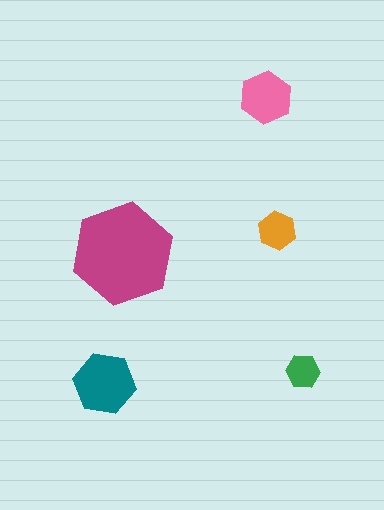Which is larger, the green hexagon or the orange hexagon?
The orange one.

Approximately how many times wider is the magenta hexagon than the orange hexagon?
About 2.5 times wider.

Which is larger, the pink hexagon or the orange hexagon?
The pink one.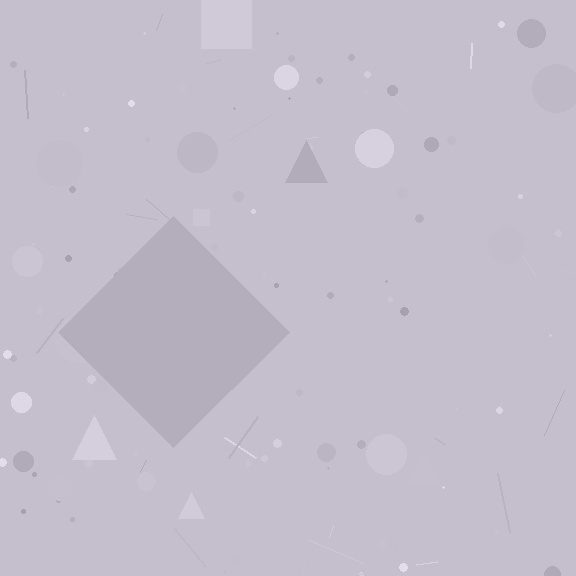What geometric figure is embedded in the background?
A diamond is embedded in the background.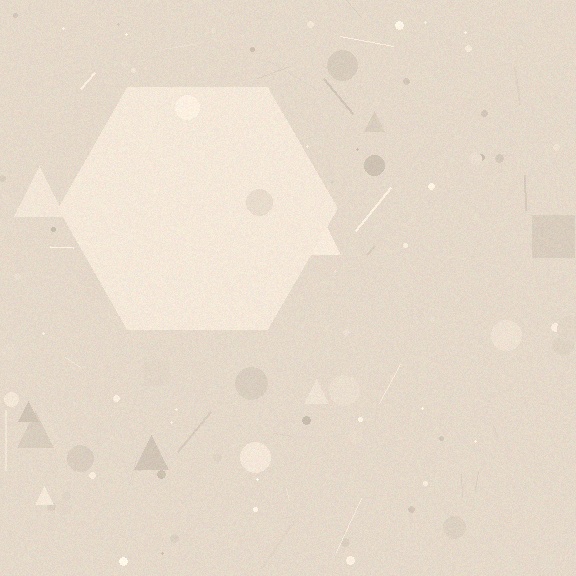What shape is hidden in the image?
A hexagon is hidden in the image.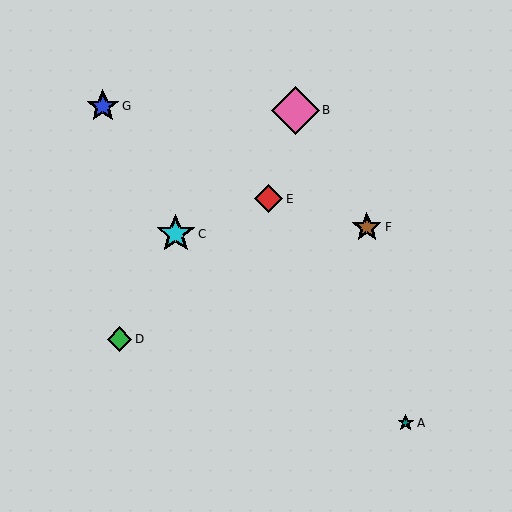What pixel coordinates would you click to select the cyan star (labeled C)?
Click at (176, 234) to select the cyan star C.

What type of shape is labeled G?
Shape G is a blue star.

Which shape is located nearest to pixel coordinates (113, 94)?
The blue star (labeled G) at (103, 106) is nearest to that location.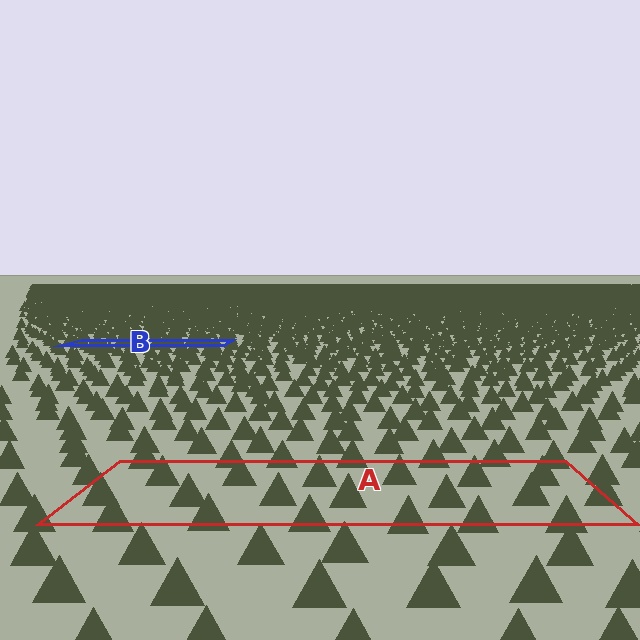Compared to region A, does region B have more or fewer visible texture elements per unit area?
Region B has more texture elements per unit area — they are packed more densely because it is farther away.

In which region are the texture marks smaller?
The texture marks are smaller in region B, because it is farther away.